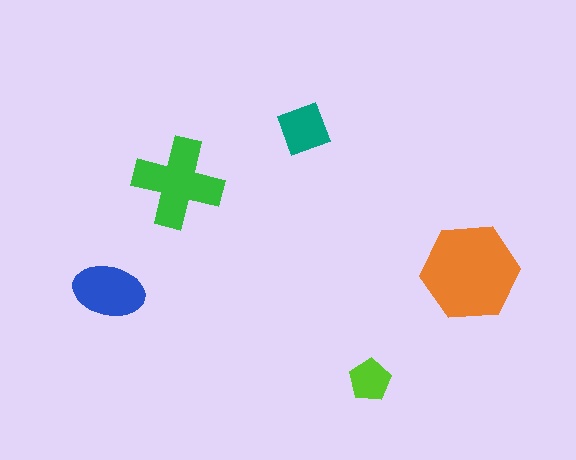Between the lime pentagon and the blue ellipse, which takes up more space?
The blue ellipse.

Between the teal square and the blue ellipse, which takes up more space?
The blue ellipse.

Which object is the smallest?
The lime pentagon.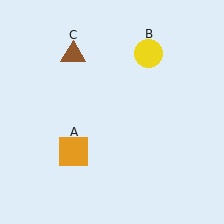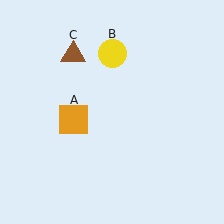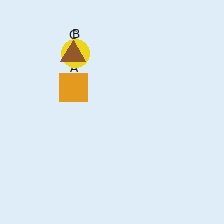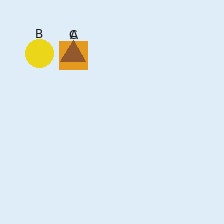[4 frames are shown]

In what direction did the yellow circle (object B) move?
The yellow circle (object B) moved left.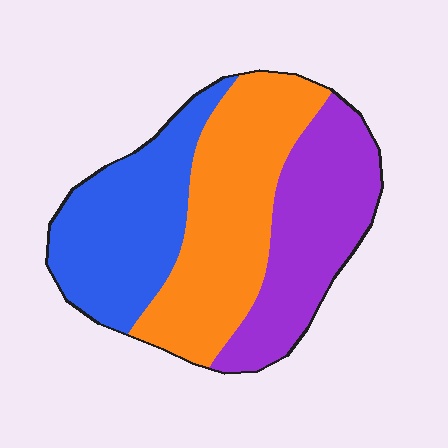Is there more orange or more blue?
Orange.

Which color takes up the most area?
Orange, at roughly 40%.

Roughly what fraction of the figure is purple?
Purple covers about 30% of the figure.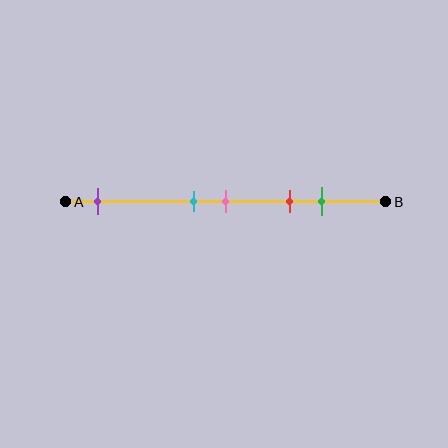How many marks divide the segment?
There are 5 marks dividing the segment.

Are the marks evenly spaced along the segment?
No, the marks are not evenly spaced.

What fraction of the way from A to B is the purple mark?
The purple mark is approximately 10% (0.1) of the way from A to B.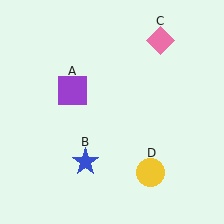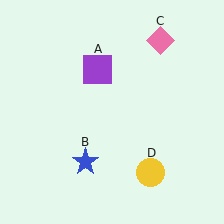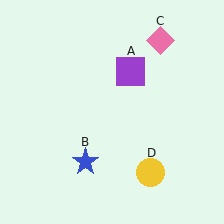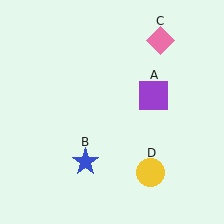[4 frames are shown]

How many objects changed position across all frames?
1 object changed position: purple square (object A).